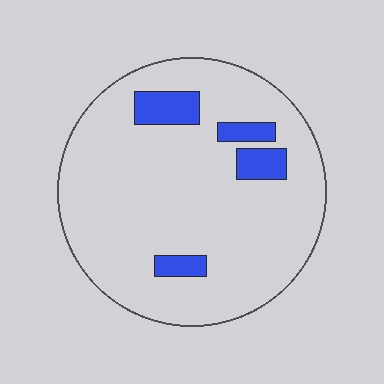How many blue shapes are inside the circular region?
4.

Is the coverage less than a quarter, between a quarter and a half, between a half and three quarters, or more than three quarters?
Less than a quarter.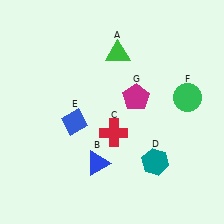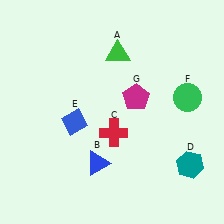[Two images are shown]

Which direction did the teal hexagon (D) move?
The teal hexagon (D) moved right.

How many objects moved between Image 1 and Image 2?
1 object moved between the two images.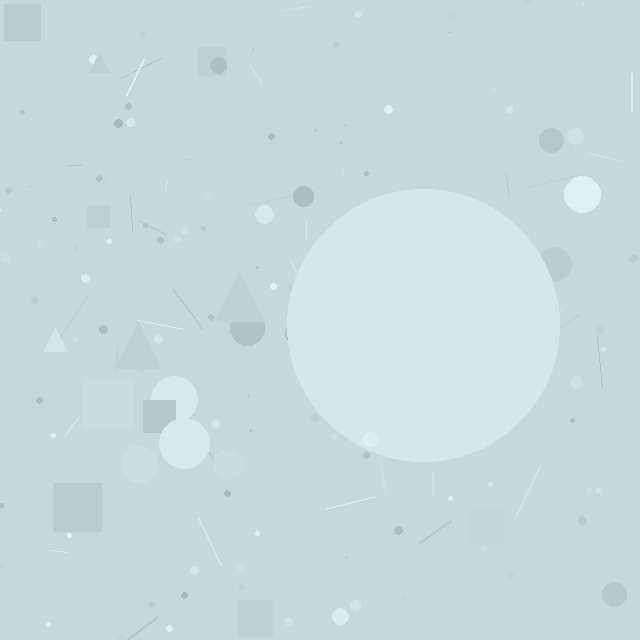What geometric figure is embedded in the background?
A circle is embedded in the background.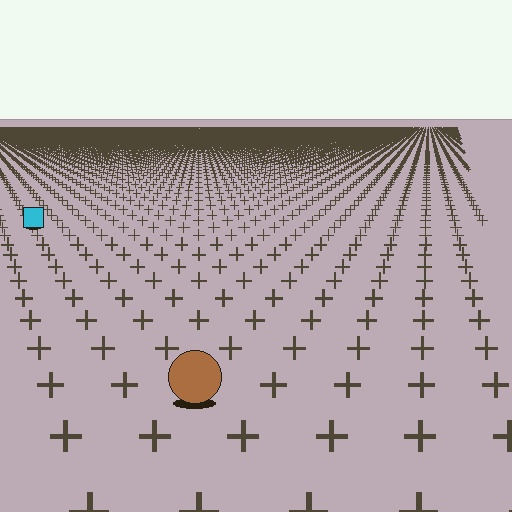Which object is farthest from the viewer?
The cyan square is farthest from the viewer. It appears smaller and the ground texture around it is denser.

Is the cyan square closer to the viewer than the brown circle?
No. The brown circle is closer — you can tell from the texture gradient: the ground texture is coarser near it.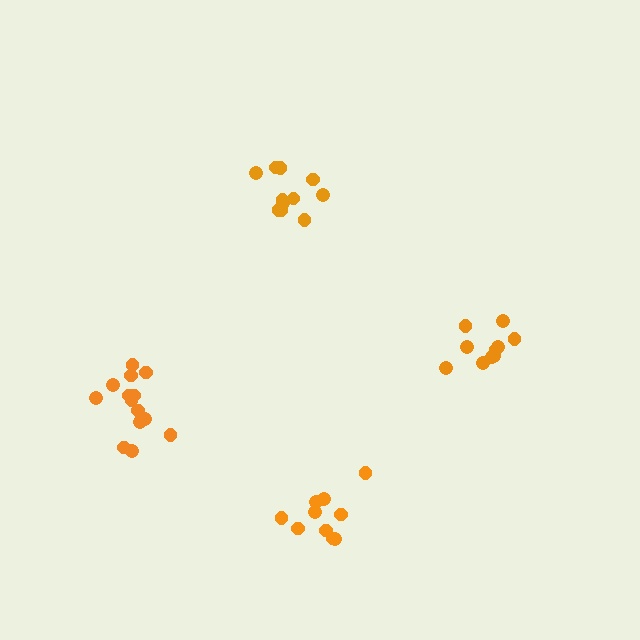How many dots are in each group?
Group 1: 10 dots, Group 2: 11 dots, Group 3: 14 dots, Group 4: 10 dots (45 total).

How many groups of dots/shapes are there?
There are 4 groups.